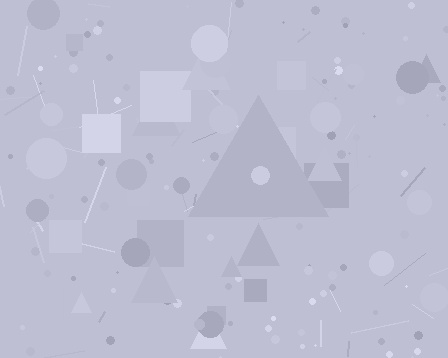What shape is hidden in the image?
A triangle is hidden in the image.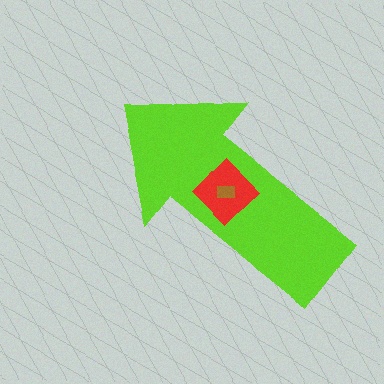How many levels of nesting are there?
3.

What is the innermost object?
The brown rectangle.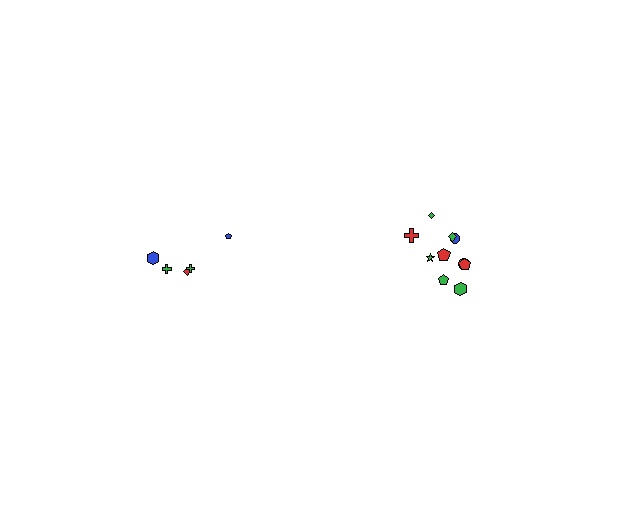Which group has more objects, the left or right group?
The right group.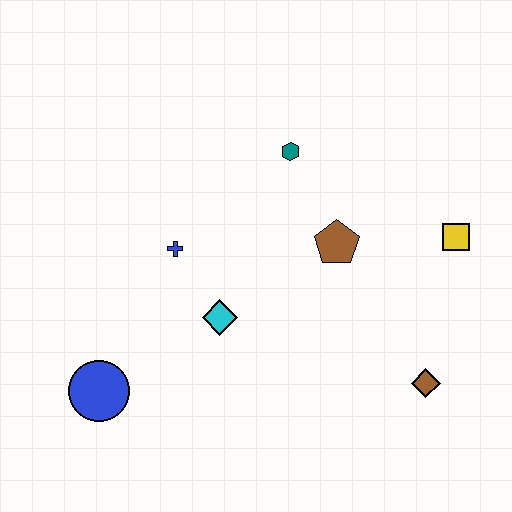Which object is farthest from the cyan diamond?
The yellow square is farthest from the cyan diamond.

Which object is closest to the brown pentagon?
The teal hexagon is closest to the brown pentagon.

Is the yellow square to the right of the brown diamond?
Yes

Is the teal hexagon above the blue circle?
Yes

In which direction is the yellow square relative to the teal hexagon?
The yellow square is to the right of the teal hexagon.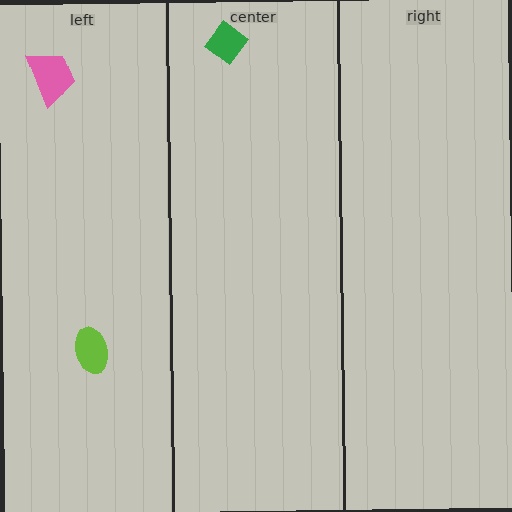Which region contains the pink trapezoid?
The left region.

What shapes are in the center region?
The green diamond.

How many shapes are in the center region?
1.